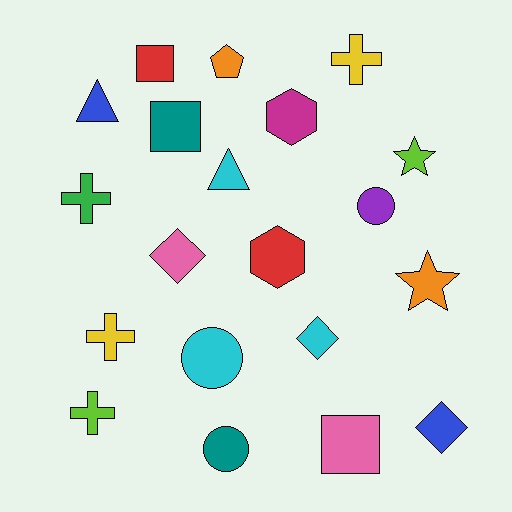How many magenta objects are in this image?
There is 1 magenta object.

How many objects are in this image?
There are 20 objects.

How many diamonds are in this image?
There are 3 diamonds.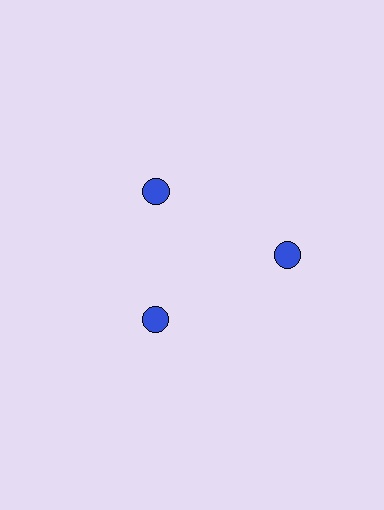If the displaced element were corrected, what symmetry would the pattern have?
It would have 3-fold rotational symmetry — the pattern would map onto itself every 120 degrees.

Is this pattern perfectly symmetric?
No. The 3 blue circles are arranged in a ring, but one element near the 3 o'clock position is pushed outward from the center, breaking the 3-fold rotational symmetry.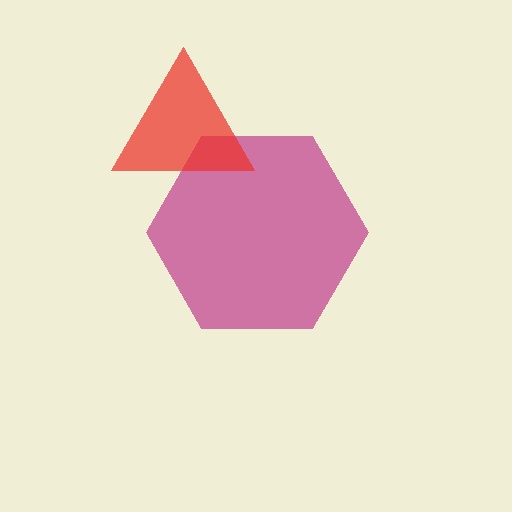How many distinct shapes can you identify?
There are 2 distinct shapes: a magenta hexagon, a red triangle.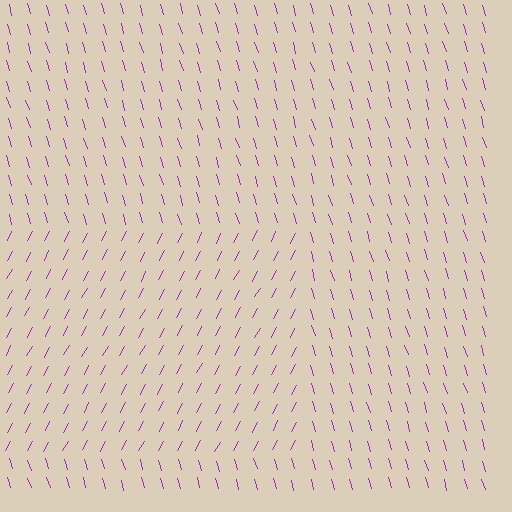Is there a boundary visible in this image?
Yes, there is a texture boundary formed by a change in line orientation.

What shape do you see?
I see a rectangle.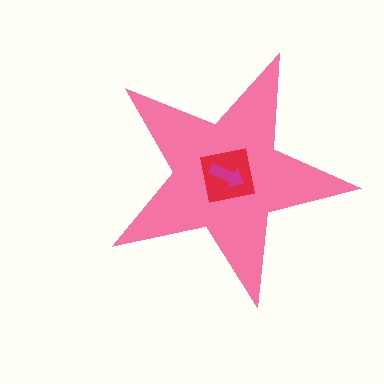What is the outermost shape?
The pink star.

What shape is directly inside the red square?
The magenta arrow.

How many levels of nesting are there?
3.